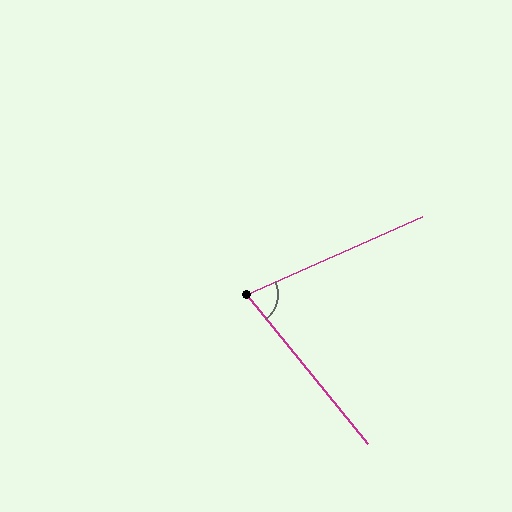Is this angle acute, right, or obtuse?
It is acute.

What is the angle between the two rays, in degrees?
Approximately 75 degrees.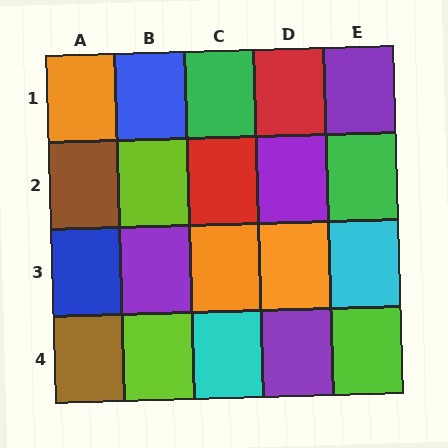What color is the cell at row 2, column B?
Lime.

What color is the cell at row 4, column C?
Cyan.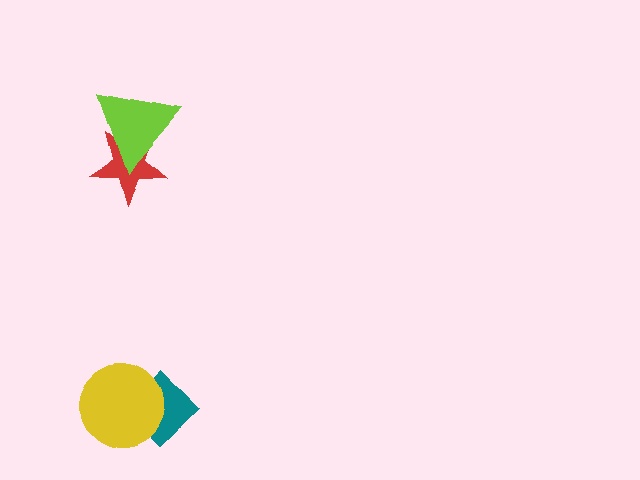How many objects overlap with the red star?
1 object overlaps with the red star.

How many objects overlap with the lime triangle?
1 object overlaps with the lime triangle.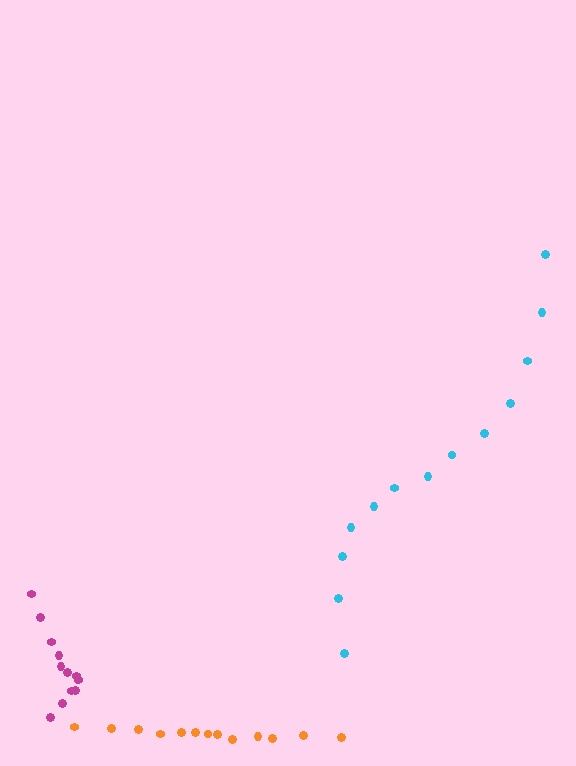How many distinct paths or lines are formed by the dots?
There are 3 distinct paths.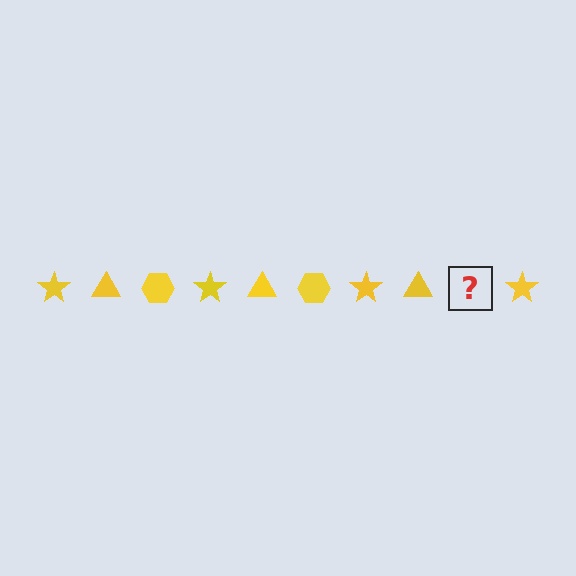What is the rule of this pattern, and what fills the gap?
The rule is that the pattern cycles through star, triangle, hexagon shapes in yellow. The gap should be filled with a yellow hexagon.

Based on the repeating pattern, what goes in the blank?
The blank should be a yellow hexagon.